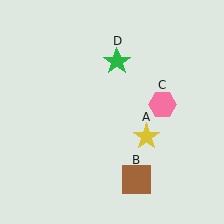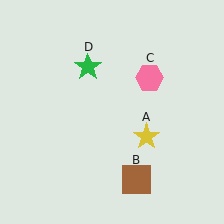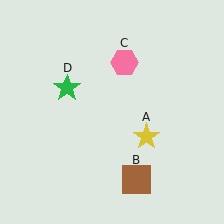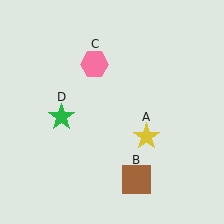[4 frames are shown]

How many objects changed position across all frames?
2 objects changed position: pink hexagon (object C), green star (object D).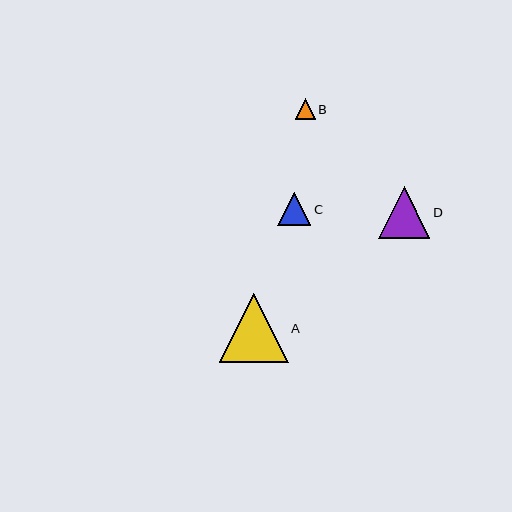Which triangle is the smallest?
Triangle B is the smallest with a size of approximately 20 pixels.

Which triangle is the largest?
Triangle A is the largest with a size of approximately 69 pixels.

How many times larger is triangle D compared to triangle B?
Triangle D is approximately 2.5 times the size of triangle B.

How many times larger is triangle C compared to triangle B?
Triangle C is approximately 1.6 times the size of triangle B.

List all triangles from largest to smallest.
From largest to smallest: A, D, C, B.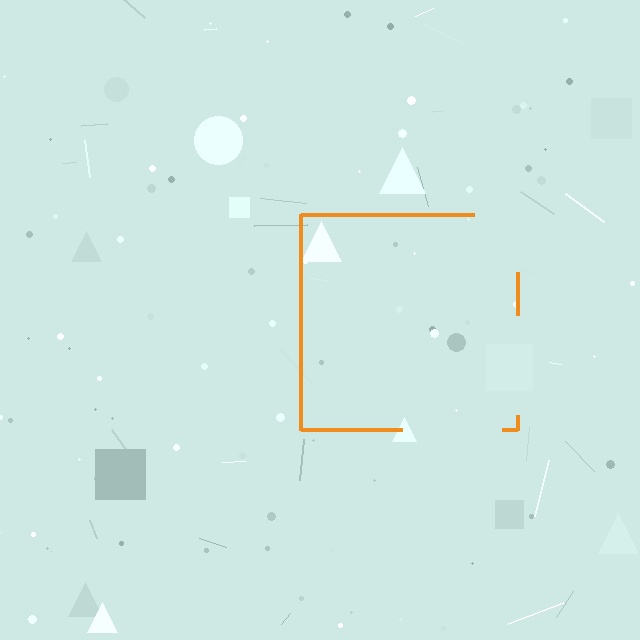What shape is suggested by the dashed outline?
The dashed outline suggests a square.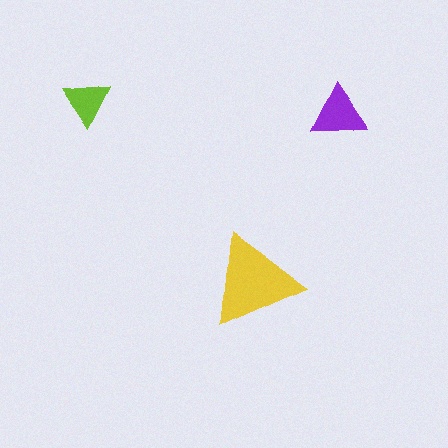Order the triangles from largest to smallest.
the yellow one, the purple one, the lime one.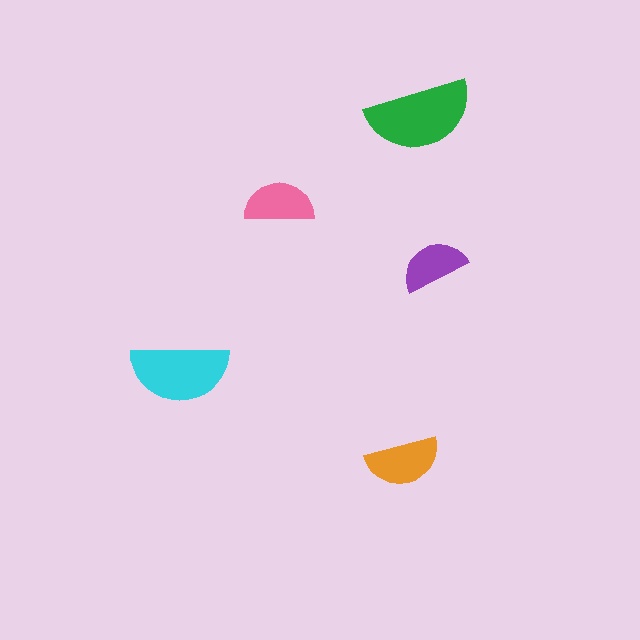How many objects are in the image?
There are 5 objects in the image.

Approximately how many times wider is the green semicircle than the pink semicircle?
About 1.5 times wider.